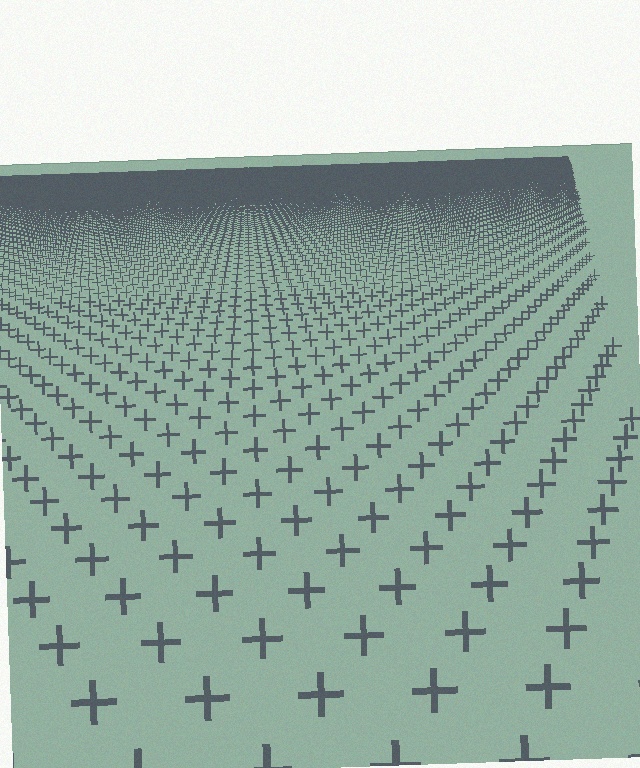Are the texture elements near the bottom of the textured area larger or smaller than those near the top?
Larger. Near the bottom, elements are closer to the viewer and appear at a bigger on-screen size.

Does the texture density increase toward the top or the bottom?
Density increases toward the top.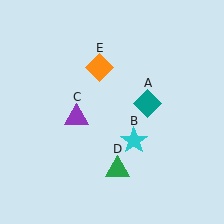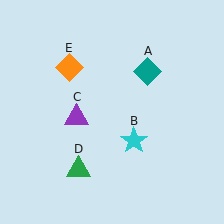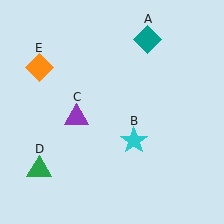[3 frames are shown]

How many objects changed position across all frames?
3 objects changed position: teal diamond (object A), green triangle (object D), orange diamond (object E).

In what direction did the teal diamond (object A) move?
The teal diamond (object A) moved up.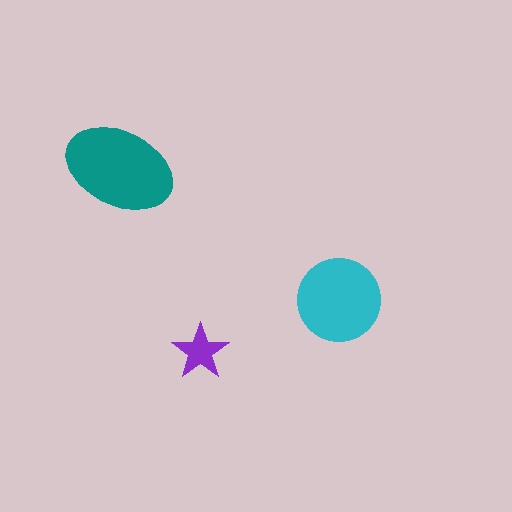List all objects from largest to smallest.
The teal ellipse, the cyan circle, the purple star.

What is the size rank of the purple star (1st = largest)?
3rd.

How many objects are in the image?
There are 3 objects in the image.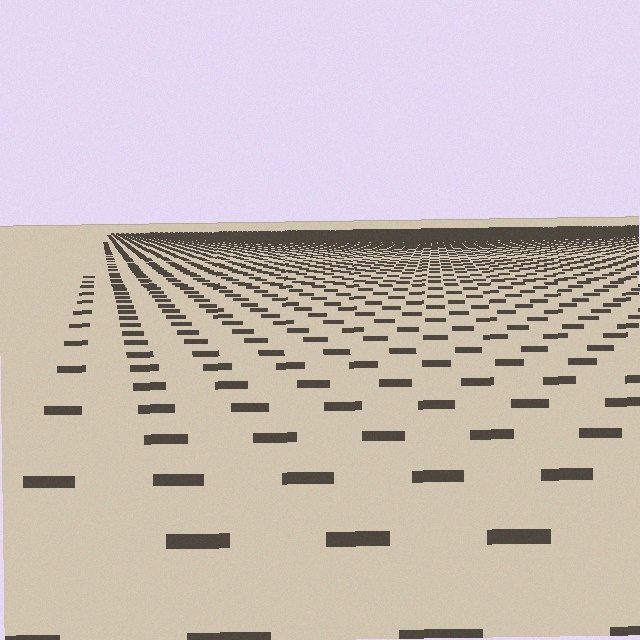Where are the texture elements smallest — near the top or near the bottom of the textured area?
Near the top.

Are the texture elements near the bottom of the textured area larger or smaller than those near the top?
Larger. Near the bottom, elements are closer to the viewer and appear at a bigger on-screen size.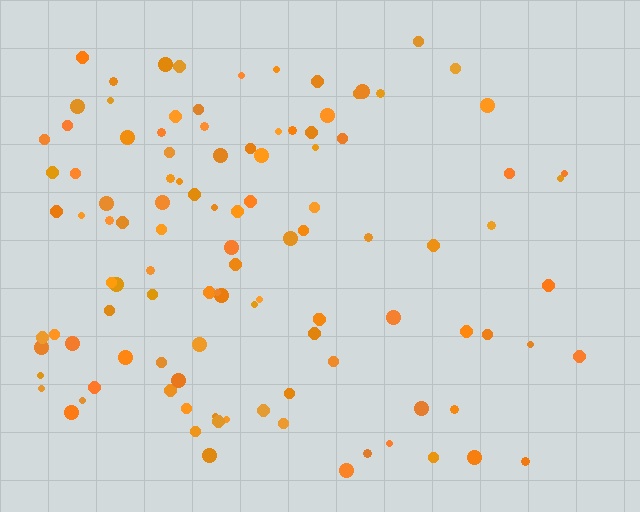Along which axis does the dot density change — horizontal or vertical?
Horizontal.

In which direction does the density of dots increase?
From right to left, with the left side densest.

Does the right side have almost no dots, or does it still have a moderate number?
Still a moderate number, just noticeably fewer than the left.